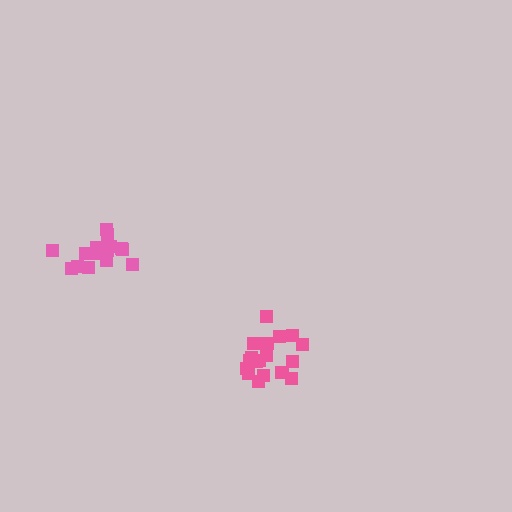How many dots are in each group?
Group 1: 17 dots, Group 2: 20 dots (37 total).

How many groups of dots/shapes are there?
There are 2 groups.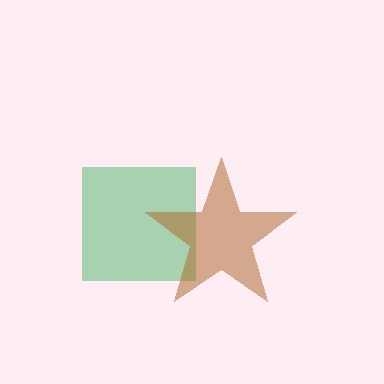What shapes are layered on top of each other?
The layered shapes are: a green square, a brown star.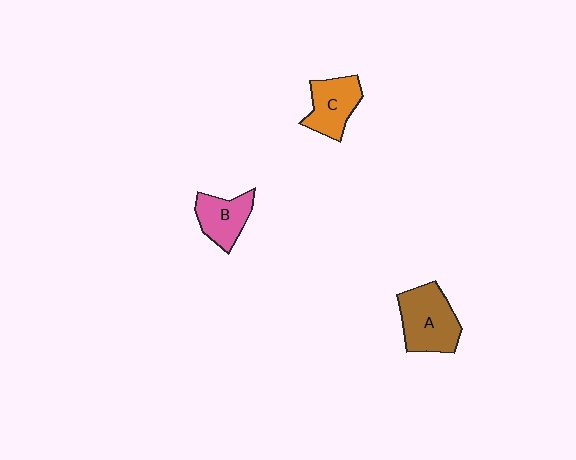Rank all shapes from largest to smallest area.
From largest to smallest: A (brown), C (orange), B (pink).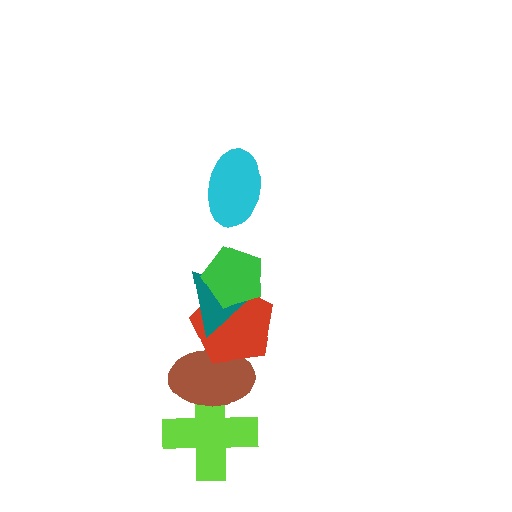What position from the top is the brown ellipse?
The brown ellipse is 5th from the top.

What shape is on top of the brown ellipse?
The red pentagon is on top of the brown ellipse.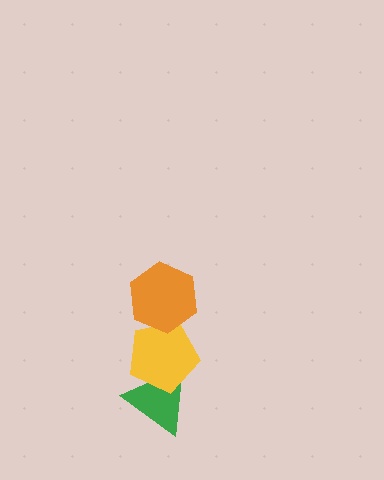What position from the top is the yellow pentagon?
The yellow pentagon is 2nd from the top.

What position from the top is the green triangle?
The green triangle is 3rd from the top.